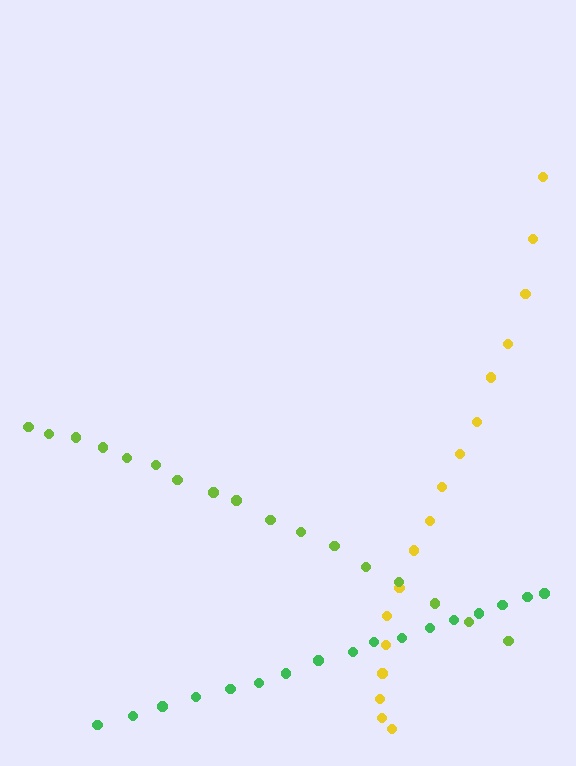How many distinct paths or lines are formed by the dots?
There are 3 distinct paths.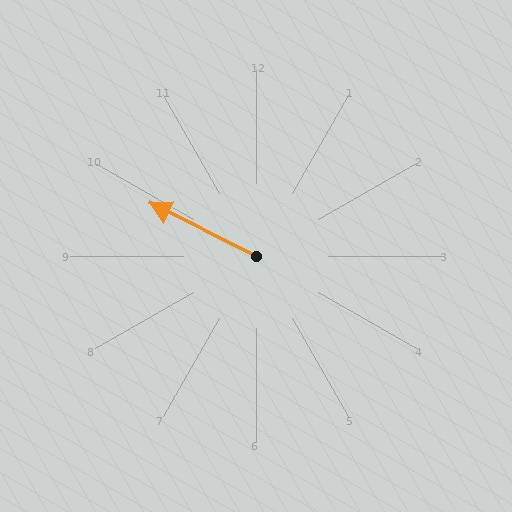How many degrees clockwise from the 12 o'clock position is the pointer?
Approximately 296 degrees.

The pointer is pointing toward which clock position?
Roughly 10 o'clock.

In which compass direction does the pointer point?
Northwest.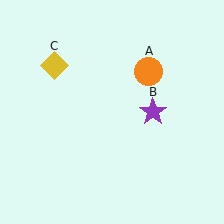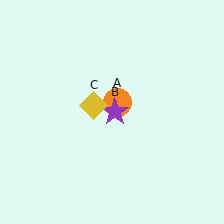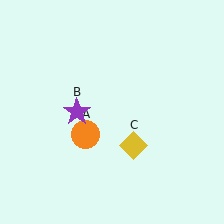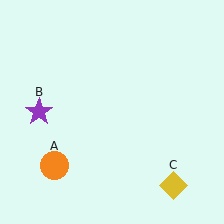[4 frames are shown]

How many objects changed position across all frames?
3 objects changed position: orange circle (object A), purple star (object B), yellow diamond (object C).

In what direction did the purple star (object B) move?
The purple star (object B) moved left.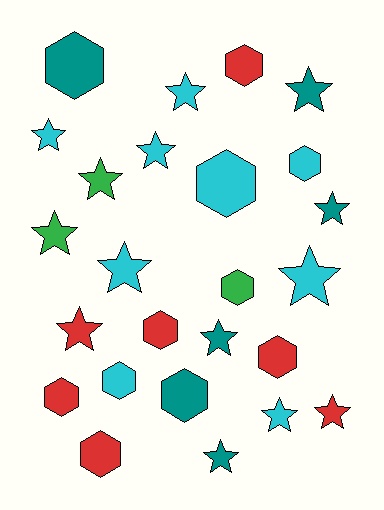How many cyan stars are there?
There are 6 cyan stars.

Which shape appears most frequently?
Star, with 14 objects.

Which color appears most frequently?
Cyan, with 9 objects.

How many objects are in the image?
There are 25 objects.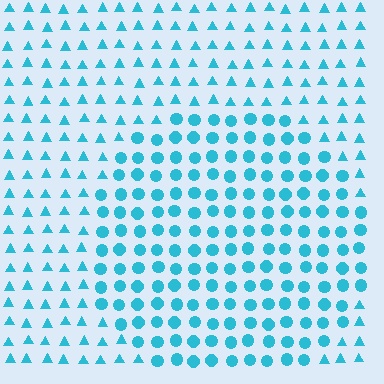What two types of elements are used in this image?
The image uses circles inside the circle region and triangles outside it.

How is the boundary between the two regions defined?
The boundary is defined by a change in element shape: circles inside vs. triangles outside. All elements share the same color and spacing.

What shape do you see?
I see a circle.